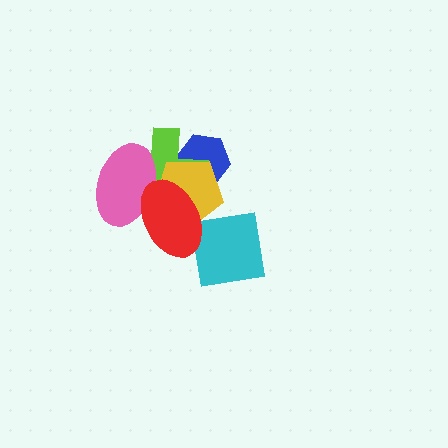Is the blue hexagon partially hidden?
Yes, it is partially covered by another shape.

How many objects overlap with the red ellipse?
4 objects overlap with the red ellipse.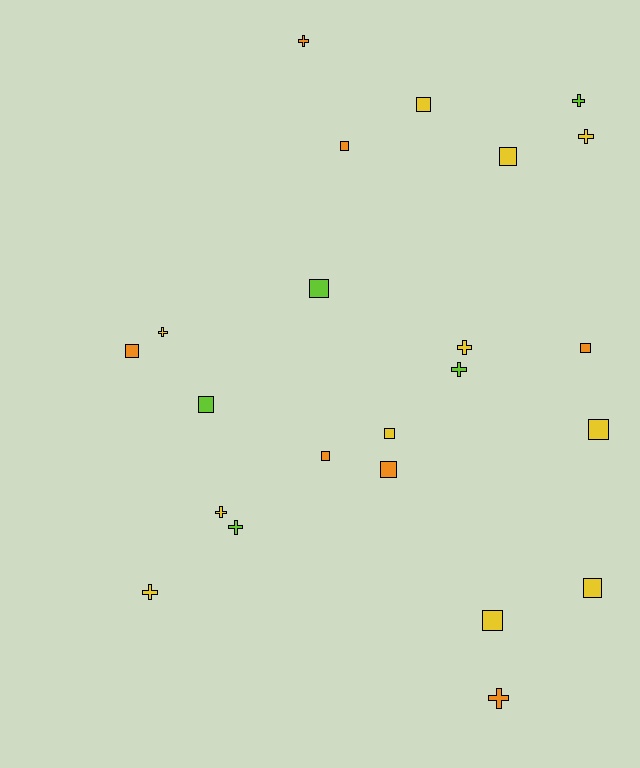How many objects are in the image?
There are 23 objects.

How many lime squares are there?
There are 2 lime squares.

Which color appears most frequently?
Yellow, with 11 objects.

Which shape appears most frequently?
Square, with 13 objects.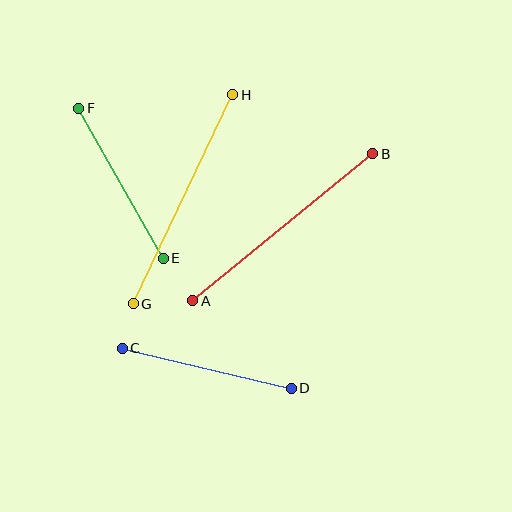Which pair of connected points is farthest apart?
Points A and B are farthest apart.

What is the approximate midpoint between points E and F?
The midpoint is at approximately (121, 183) pixels.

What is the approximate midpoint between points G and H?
The midpoint is at approximately (183, 199) pixels.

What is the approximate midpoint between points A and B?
The midpoint is at approximately (283, 227) pixels.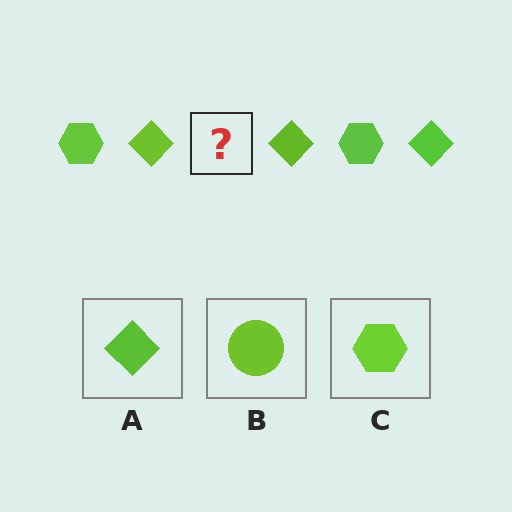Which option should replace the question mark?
Option C.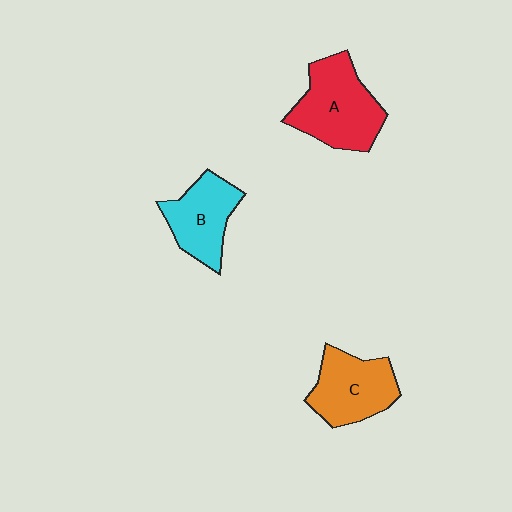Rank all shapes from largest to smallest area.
From largest to smallest: A (red), C (orange), B (cyan).